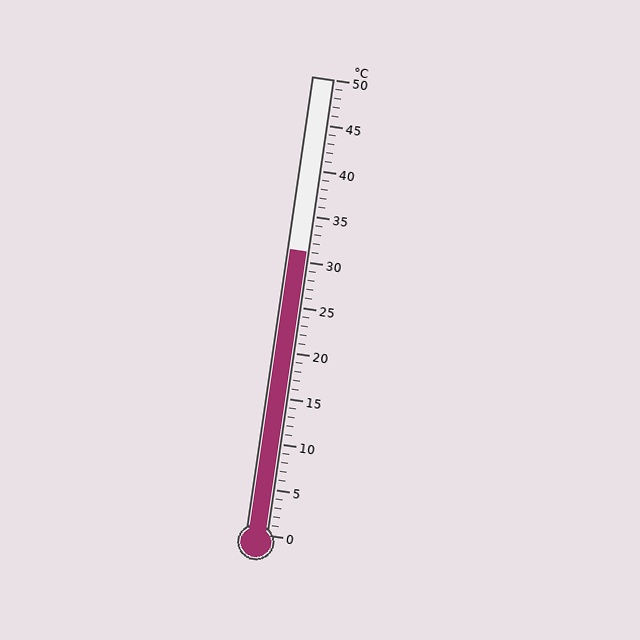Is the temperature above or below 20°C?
The temperature is above 20°C.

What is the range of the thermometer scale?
The thermometer scale ranges from 0°C to 50°C.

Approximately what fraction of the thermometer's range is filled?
The thermometer is filled to approximately 60% of its range.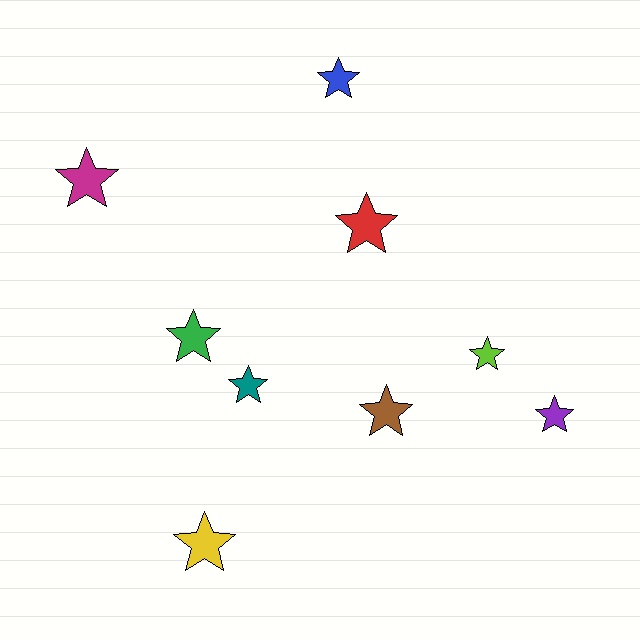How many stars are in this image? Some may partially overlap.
There are 9 stars.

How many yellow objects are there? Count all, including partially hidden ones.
There is 1 yellow object.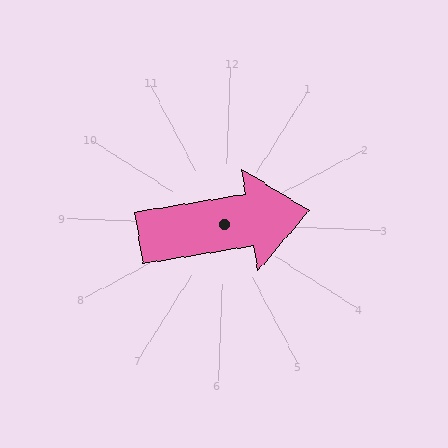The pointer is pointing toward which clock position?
Roughly 3 o'clock.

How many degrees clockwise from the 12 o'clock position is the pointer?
Approximately 79 degrees.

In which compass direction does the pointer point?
East.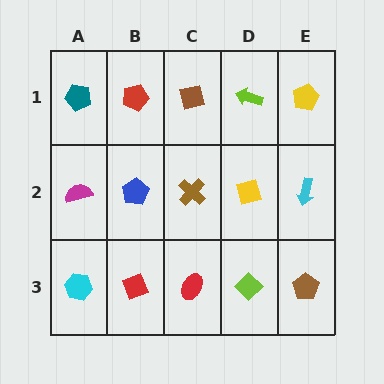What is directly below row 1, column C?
A brown cross.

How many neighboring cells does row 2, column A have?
3.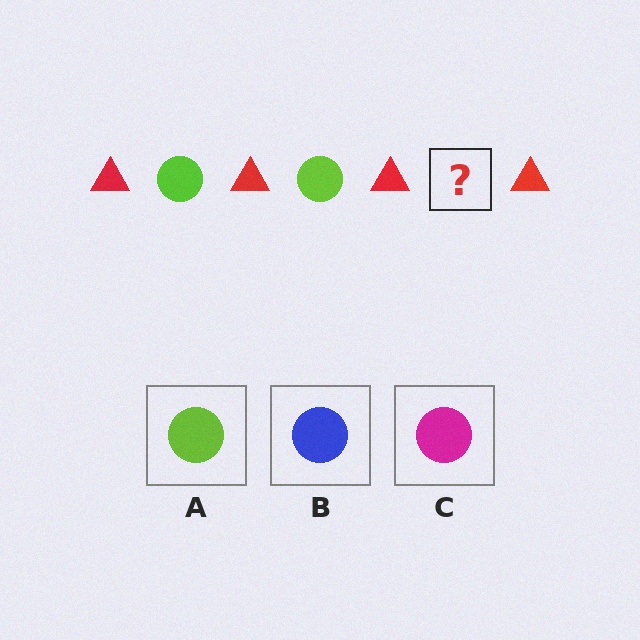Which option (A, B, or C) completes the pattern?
A.